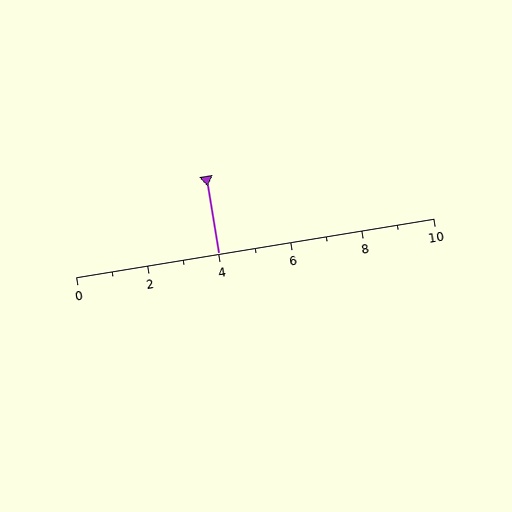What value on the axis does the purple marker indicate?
The marker indicates approximately 4.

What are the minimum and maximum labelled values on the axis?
The axis runs from 0 to 10.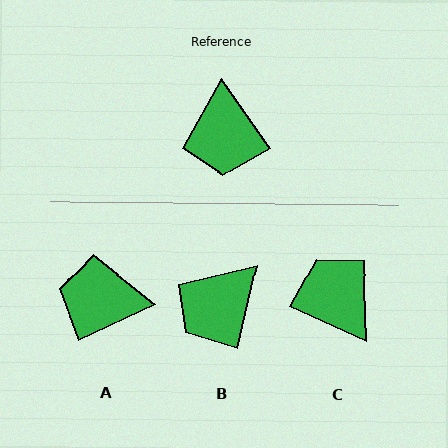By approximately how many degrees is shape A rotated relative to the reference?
Approximately 100 degrees clockwise.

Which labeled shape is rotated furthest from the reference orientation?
C, about 149 degrees away.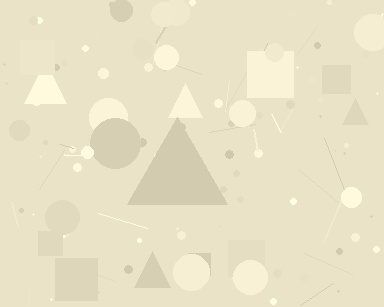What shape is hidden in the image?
A triangle is hidden in the image.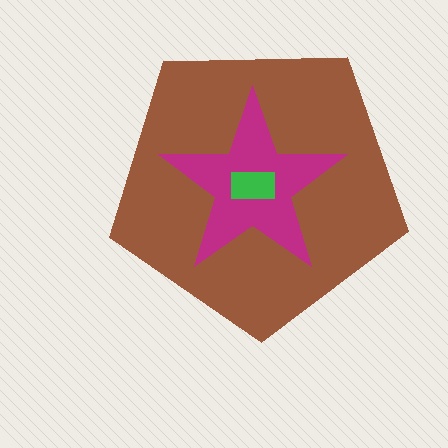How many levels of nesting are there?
3.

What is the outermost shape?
The brown pentagon.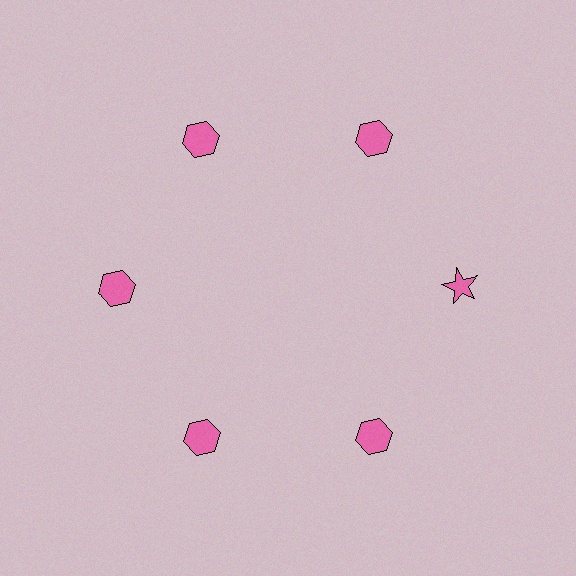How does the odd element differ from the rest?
It has a different shape: star instead of hexagon.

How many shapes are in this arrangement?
There are 6 shapes arranged in a ring pattern.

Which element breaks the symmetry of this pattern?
The pink star at roughly the 3 o'clock position breaks the symmetry. All other shapes are pink hexagons.